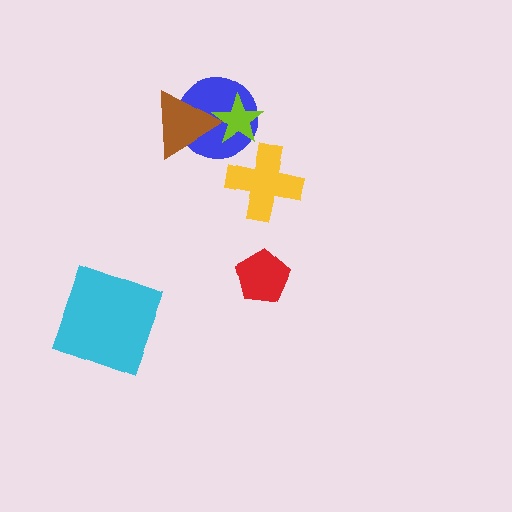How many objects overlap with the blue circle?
2 objects overlap with the blue circle.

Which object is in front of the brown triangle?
The lime star is in front of the brown triangle.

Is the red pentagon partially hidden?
No, no other shape covers it.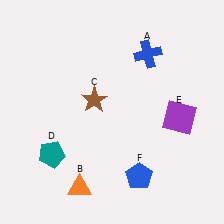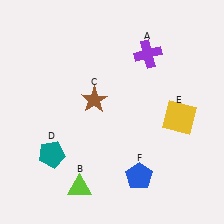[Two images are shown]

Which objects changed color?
A changed from blue to purple. B changed from orange to lime. E changed from purple to yellow.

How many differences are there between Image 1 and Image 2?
There are 3 differences between the two images.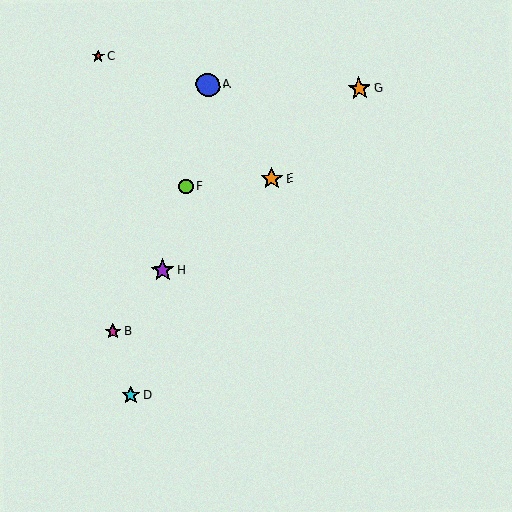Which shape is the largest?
The blue circle (labeled A) is the largest.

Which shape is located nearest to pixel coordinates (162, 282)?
The purple star (labeled H) at (163, 271) is nearest to that location.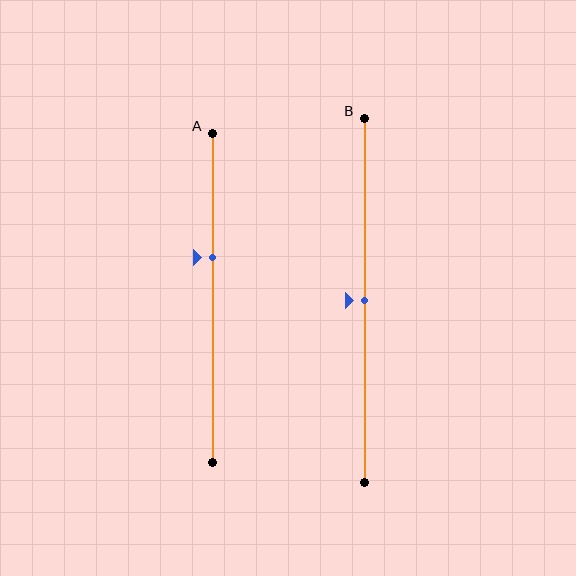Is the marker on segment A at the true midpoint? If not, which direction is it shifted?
No, the marker on segment A is shifted upward by about 12% of the segment length.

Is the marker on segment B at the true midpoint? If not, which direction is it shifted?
Yes, the marker on segment B is at the true midpoint.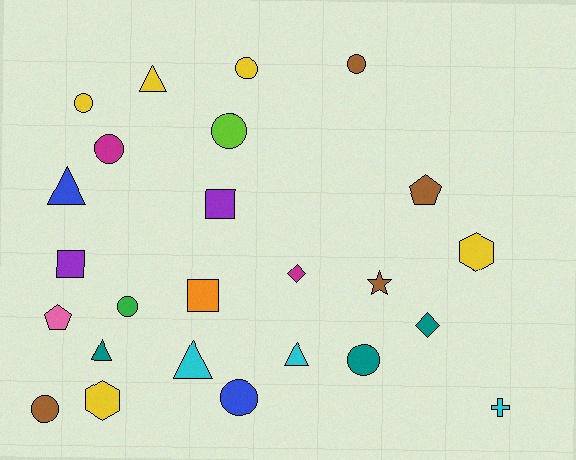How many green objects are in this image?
There is 1 green object.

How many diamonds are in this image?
There are 2 diamonds.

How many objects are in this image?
There are 25 objects.